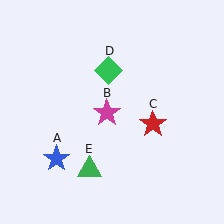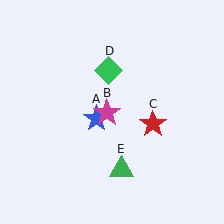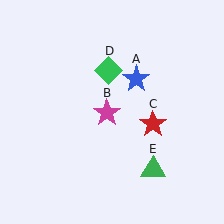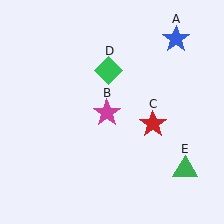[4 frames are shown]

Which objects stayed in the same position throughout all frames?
Magenta star (object B) and red star (object C) and green diamond (object D) remained stationary.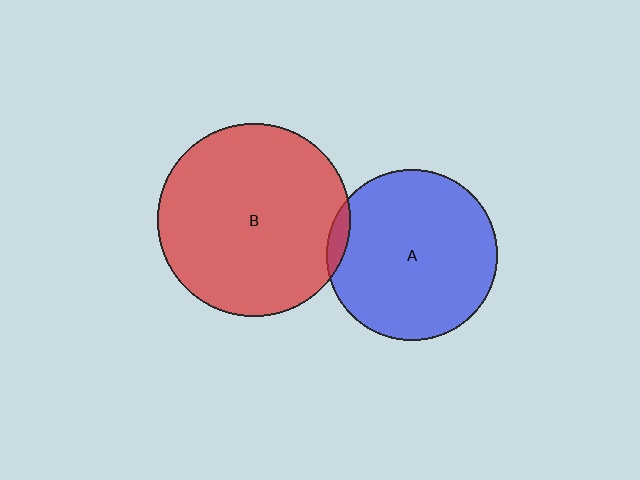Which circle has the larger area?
Circle B (red).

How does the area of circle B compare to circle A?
Approximately 1.3 times.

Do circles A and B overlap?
Yes.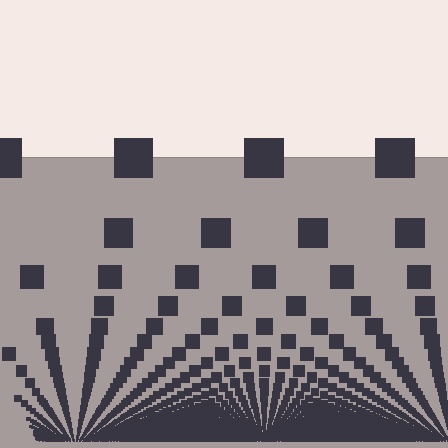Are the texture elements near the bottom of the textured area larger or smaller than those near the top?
Smaller. The gradient is inverted — elements near the bottom are smaller and denser.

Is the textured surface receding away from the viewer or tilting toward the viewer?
The surface appears to tilt toward the viewer. Texture elements get larger and sparser toward the top.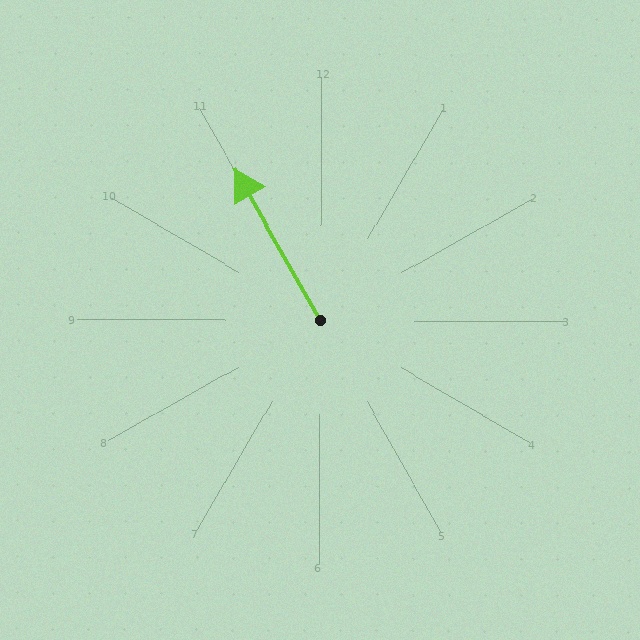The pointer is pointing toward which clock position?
Roughly 11 o'clock.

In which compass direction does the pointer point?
Northwest.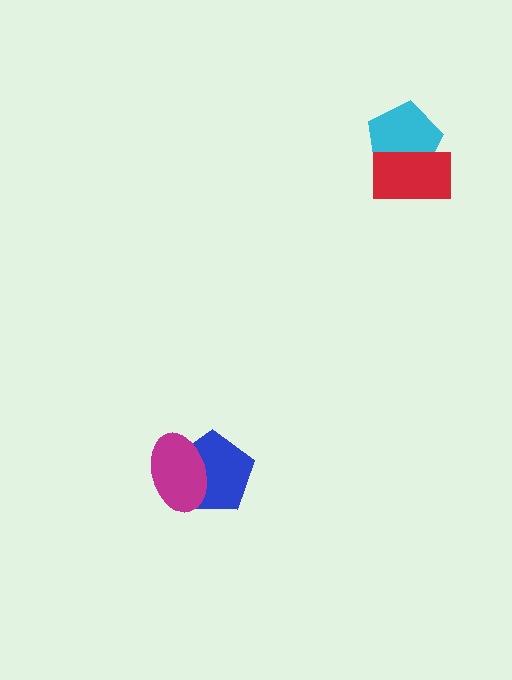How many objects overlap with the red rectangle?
1 object overlaps with the red rectangle.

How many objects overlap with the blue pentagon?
1 object overlaps with the blue pentagon.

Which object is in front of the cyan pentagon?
The red rectangle is in front of the cyan pentagon.